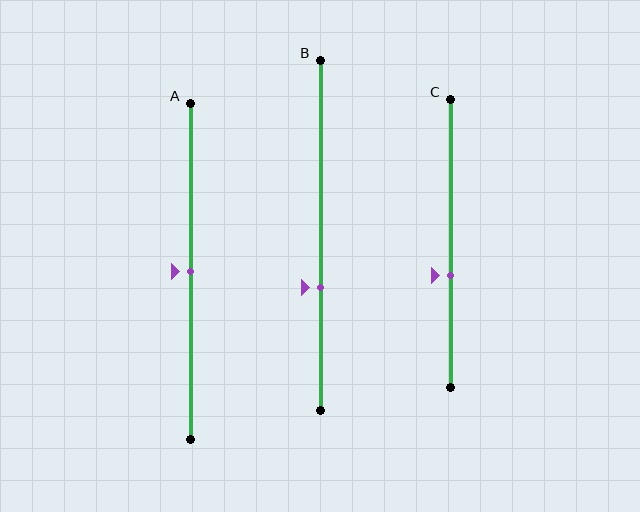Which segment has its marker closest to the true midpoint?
Segment A has its marker closest to the true midpoint.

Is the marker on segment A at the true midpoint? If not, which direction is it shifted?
Yes, the marker on segment A is at the true midpoint.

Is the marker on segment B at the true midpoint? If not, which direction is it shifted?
No, the marker on segment B is shifted downward by about 15% of the segment length.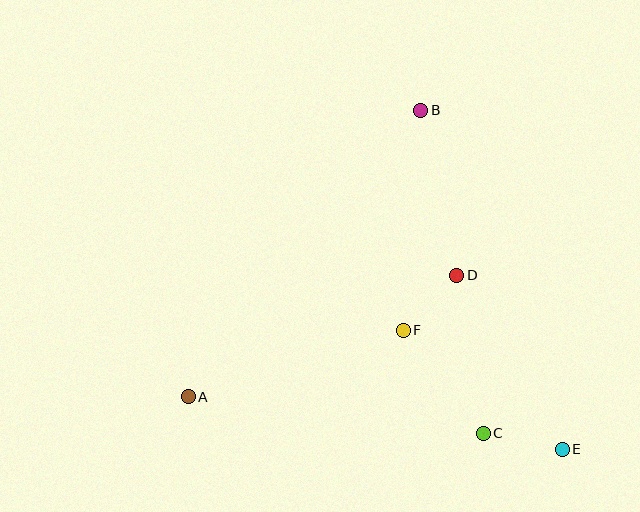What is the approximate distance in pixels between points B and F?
The distance between B and F is approximately 221 pixels.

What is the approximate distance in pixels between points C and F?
The distance between C and F is approximately 130 pixels.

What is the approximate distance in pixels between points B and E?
The distance between B and E is approximately 367 pixels.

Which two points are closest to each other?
Points D and F are closest to each other.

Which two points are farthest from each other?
Points A and E are farthest from each other.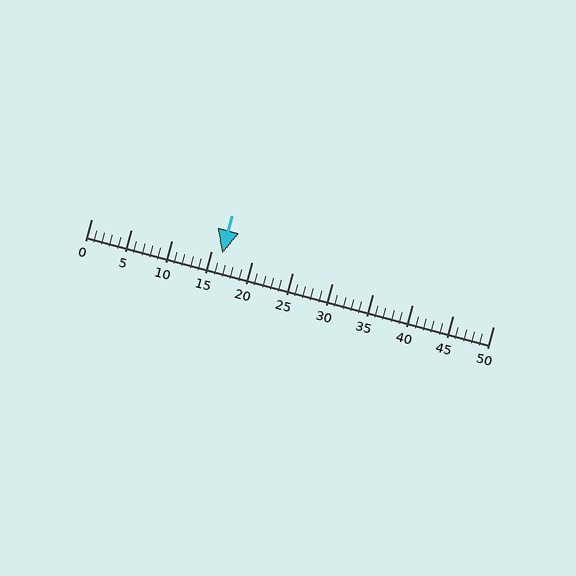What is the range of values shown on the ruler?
The ruler shows values from 0 to 50.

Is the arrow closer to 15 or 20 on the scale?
The arrow is closer to 15.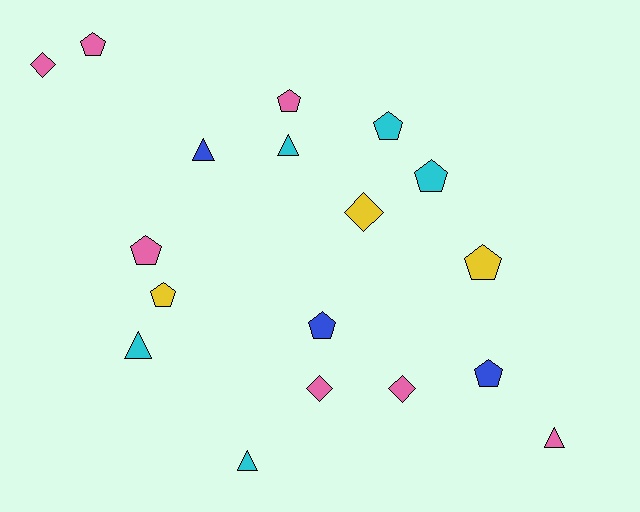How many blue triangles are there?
There is 1 blue triangle.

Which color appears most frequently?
Pink, with 7 objects.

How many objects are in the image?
There are 18 objects.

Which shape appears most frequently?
Pentagon, with 9 objects.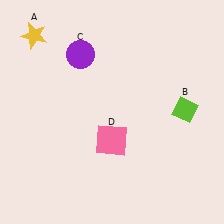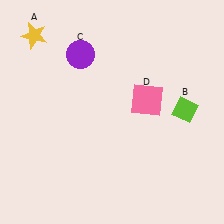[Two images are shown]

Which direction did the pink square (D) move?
The pink square (D) moved up.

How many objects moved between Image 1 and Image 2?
1 object moved between the two images.